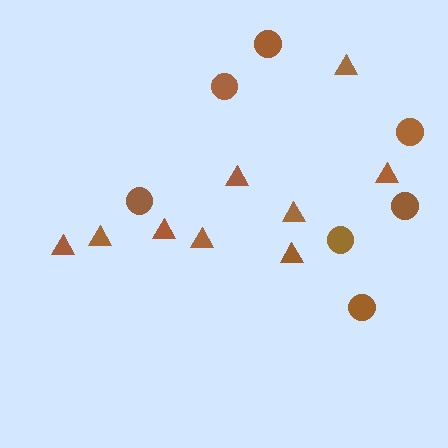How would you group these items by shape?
There are 2 groups: one group of circles (7) and one group of triangles (9).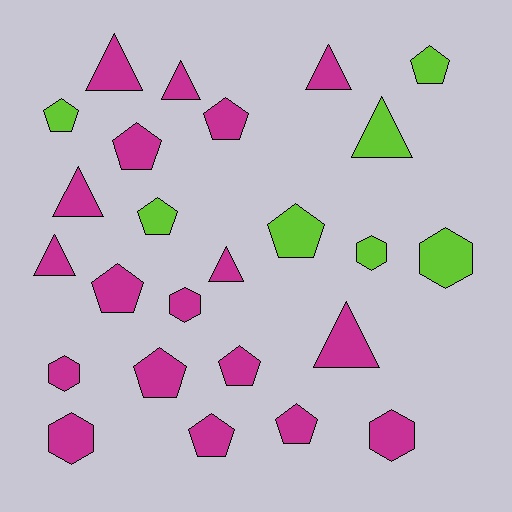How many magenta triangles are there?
There are 7 magenta triangles.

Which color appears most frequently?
Magenta, with 18 objects.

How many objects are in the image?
There are 25 objects.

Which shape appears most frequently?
Pentagon, with 11 objects.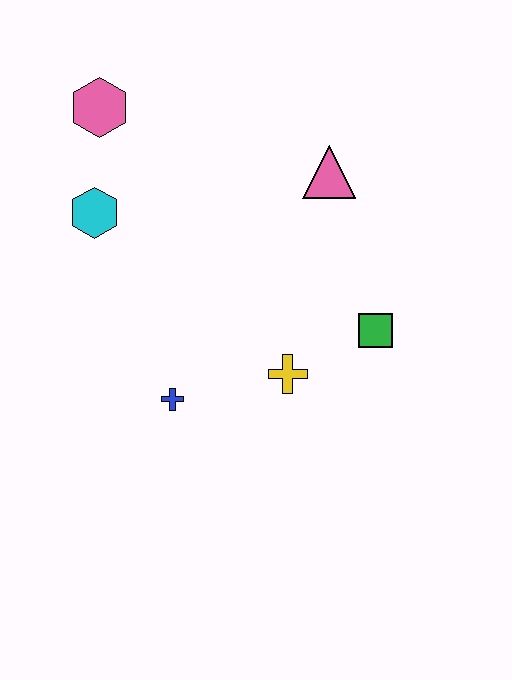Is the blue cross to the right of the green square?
No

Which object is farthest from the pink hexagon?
The green square is farthest from the pink hexagon.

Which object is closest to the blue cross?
The yellow cross is closest to the blue cross.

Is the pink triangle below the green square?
No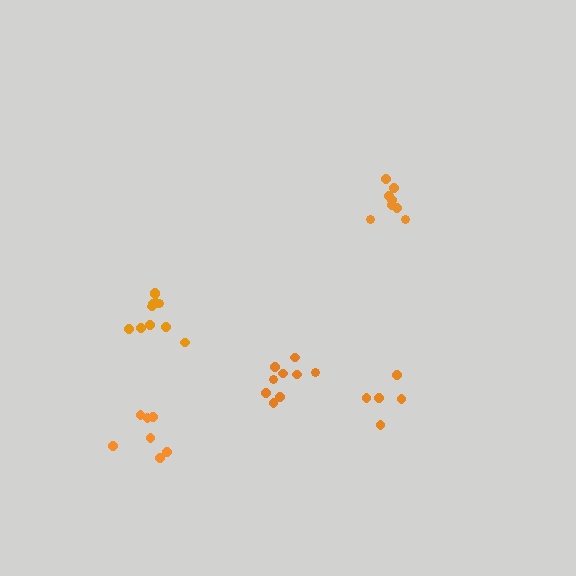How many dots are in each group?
Group 1: 7 dots, Group 2: 5 dots, Group 3: 8 dots, Group 4: 11 dots, Group 5: 9 dots (40 total).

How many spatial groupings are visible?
There are 5 spatial groupings.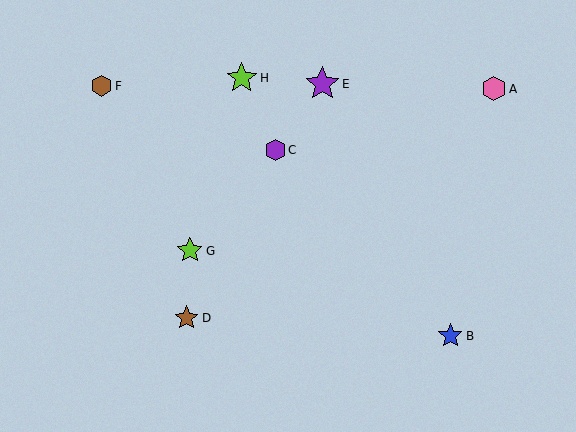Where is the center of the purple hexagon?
The center of the purple hexagon is at (275, 150).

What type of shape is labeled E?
Shape E is a purple star.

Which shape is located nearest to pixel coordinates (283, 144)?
The purple hexagon (labeled C) at (275, 150) is nearest to that location.